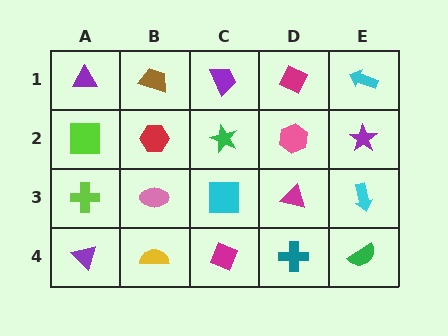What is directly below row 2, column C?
A cyan square.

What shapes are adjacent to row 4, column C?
A cyan square (row 3, column C), a yellow semicircle (row 4, column B), a teal cross (row 4, column D).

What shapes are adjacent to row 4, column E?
A cyan arrow (row 3, column E), a teal cross (row 4, column D).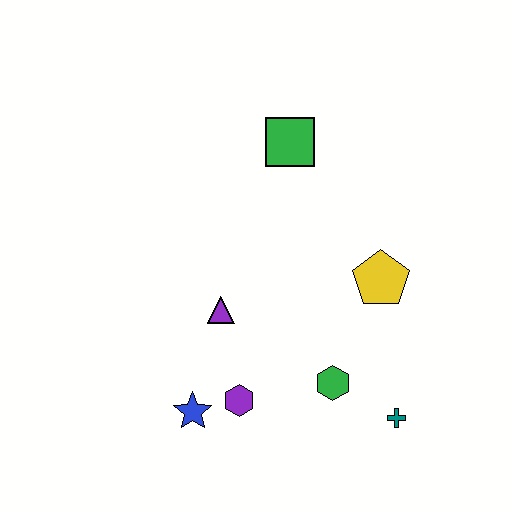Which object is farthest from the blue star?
The green square is farthest from the blue star.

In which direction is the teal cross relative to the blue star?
The teal cross is to the right of the blue star.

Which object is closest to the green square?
The yellow pentagon is closest to the green square.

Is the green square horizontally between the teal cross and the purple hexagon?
Yes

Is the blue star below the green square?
Yes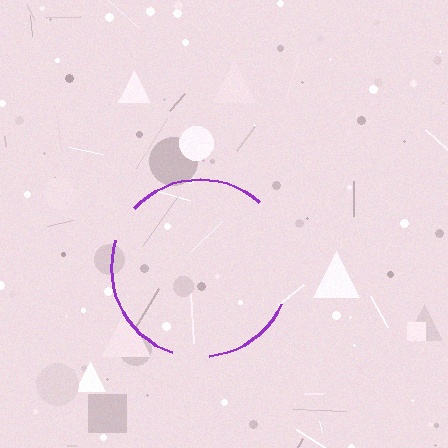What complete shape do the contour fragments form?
The contour fragments form a circle.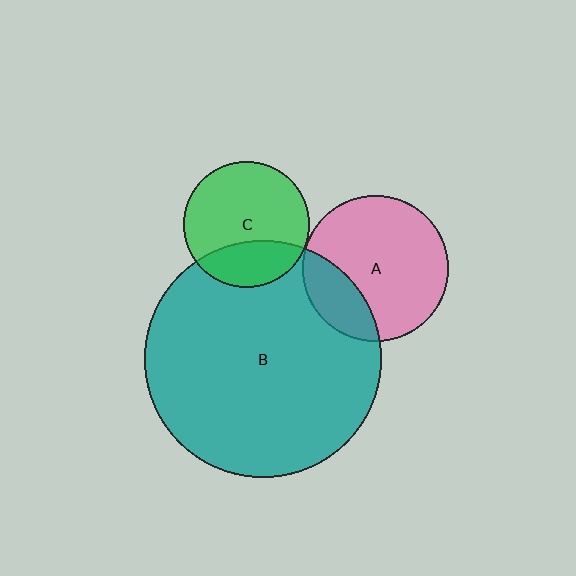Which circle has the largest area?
Circle B (teal).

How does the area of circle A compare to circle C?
Approximately 1.3 times.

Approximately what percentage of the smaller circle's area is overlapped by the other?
Approximately 25%.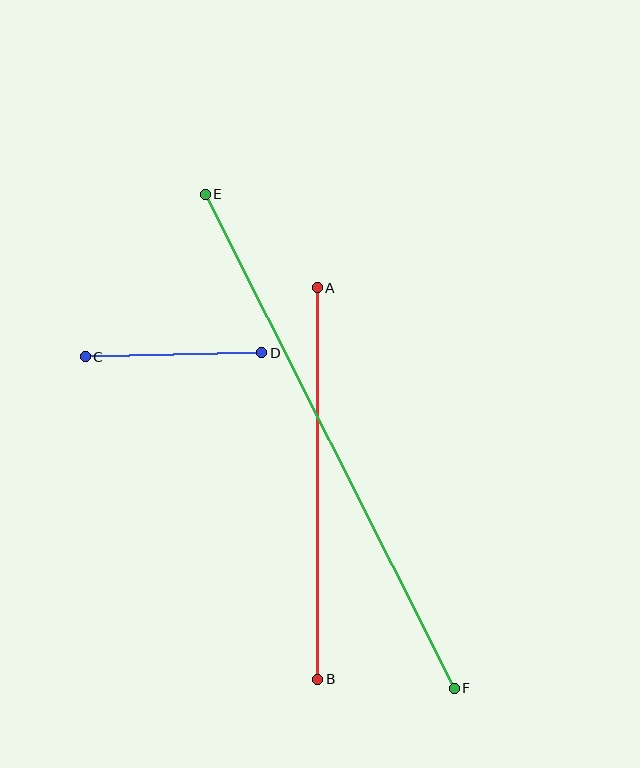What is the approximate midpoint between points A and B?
The midpoint is at approximately (317, 484) pixels.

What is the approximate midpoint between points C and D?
The midpoint is at approximately (174, 355) pixels.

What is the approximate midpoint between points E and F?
The midpoint is at approximately (330, 441) pixels.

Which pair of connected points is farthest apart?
Points E and F are farthest apart.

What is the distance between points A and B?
The distance is approximately 391 pixels.